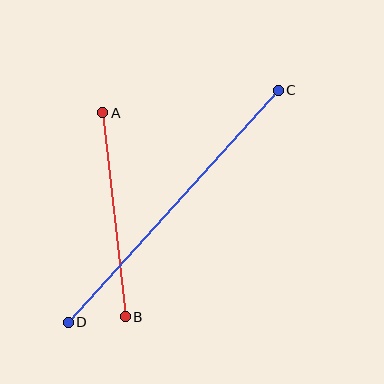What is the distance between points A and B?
The distance is approximately 205 pixels.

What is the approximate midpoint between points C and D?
The midpoint is at approximately (173, 206) pixels.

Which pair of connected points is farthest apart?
Points C and D are farthest apart.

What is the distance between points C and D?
The distance is approximately 313 pixels.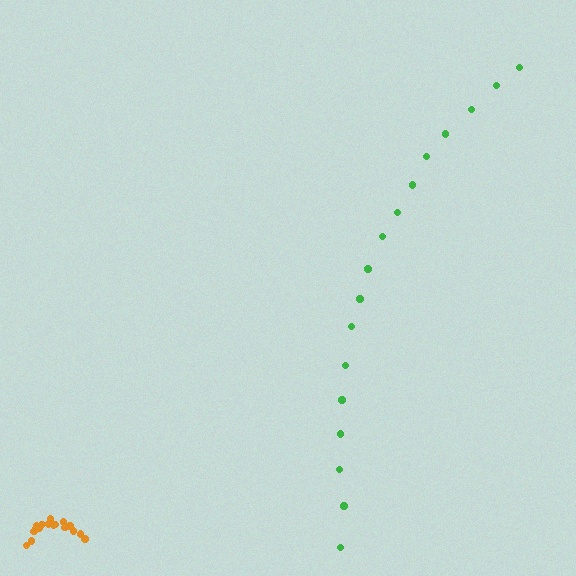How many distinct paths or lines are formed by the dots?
There are 2 distinct paths.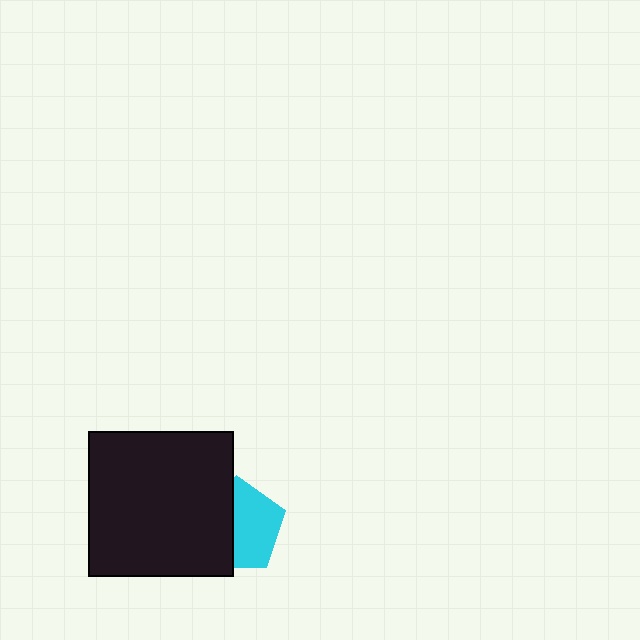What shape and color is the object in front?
The object in front is a black square.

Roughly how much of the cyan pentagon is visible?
About half of it is visible (roughly 55%).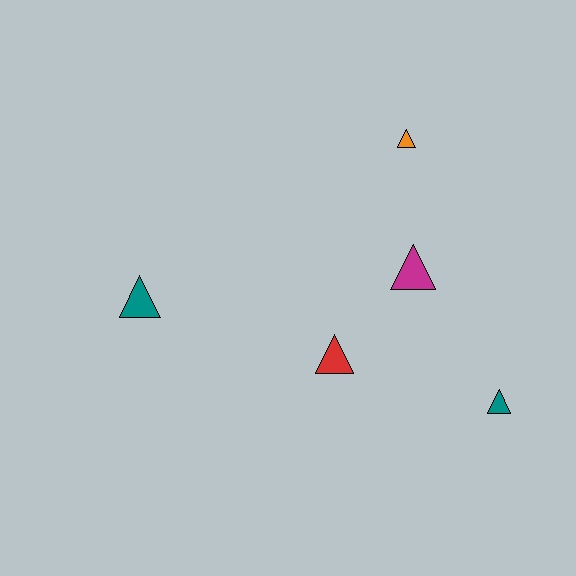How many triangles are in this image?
There are 5 triangles.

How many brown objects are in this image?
There are no brown objects.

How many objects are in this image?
There are 5 objects.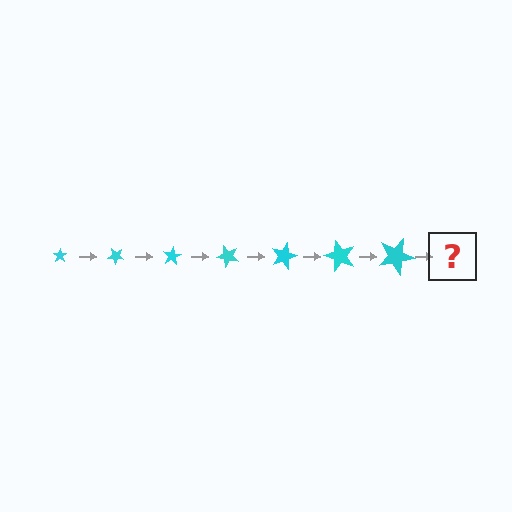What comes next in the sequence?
The next element should be a star, larger than the previous one and rotated 280 degrees from the start.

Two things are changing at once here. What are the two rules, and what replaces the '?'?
The two rules are that the star grows larger each step and it rotates 40 degrees each step. The '?' should be a star, larger than the previous one and rotated 280 degrees from the start.